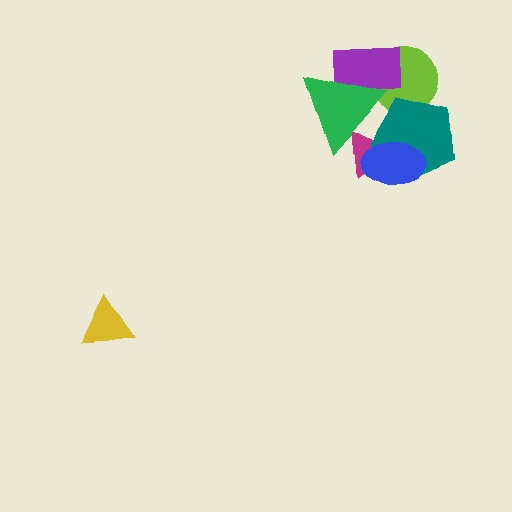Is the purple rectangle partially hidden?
Yes, it is partially covered by another shape.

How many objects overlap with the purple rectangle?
2 objects overlap with the purple rectangle.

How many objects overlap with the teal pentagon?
4 objects overlap with the teal pentagon.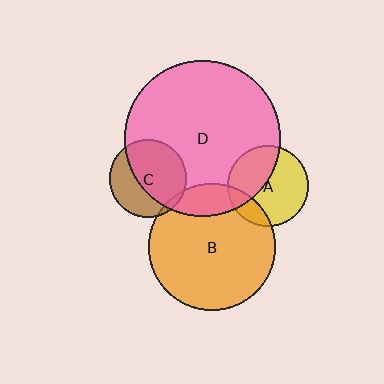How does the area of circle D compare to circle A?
Approximately 3.7 times.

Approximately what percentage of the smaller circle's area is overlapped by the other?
Approximately 15%.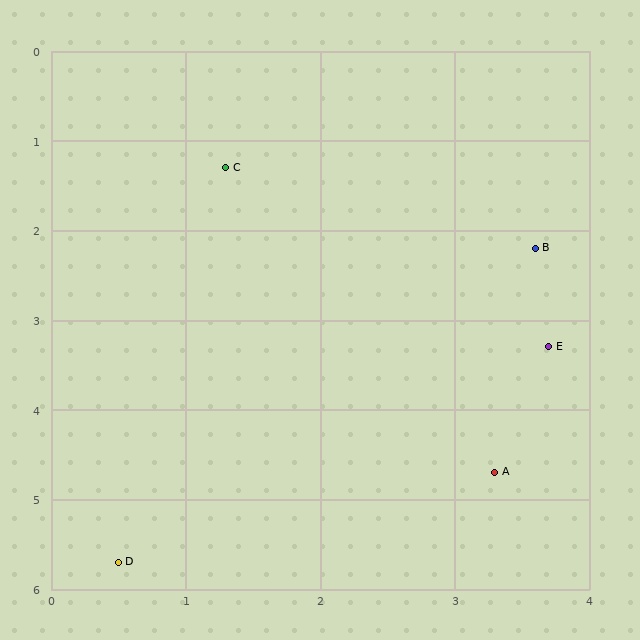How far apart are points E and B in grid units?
Points E and B are about 1.1 grid units apart.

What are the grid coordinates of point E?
Point E is at approximately (3.7, 3.3).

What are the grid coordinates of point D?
Point D is at approximately (0.5, 5.7).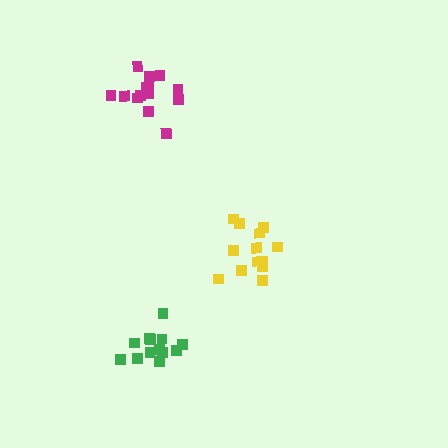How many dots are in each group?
Group 1: 13 dots, Group 2: 13 dots, Group 3: 16 dots (42 total).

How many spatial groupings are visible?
There are 3 spatial groupings.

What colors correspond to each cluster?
The clusters are colored: green, yellow, magenta.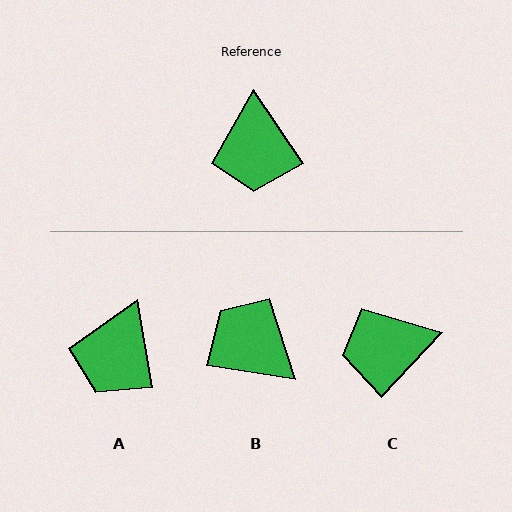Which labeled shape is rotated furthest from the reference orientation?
B, about 133 degrees away.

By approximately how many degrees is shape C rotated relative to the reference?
Approximately 77 degrees clockwise.